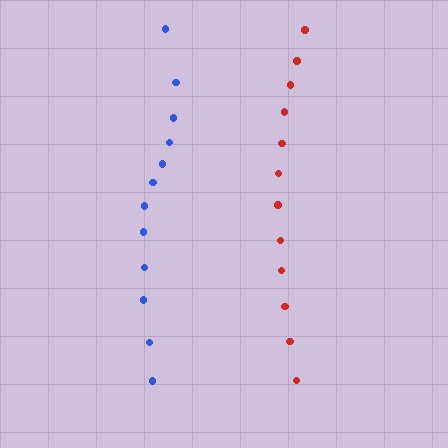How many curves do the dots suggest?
There are 2 distinct paths.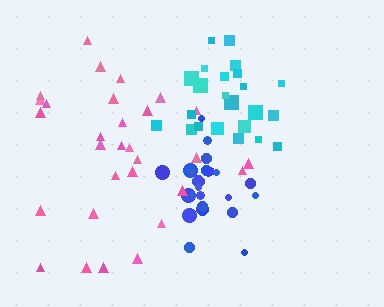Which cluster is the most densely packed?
Blue.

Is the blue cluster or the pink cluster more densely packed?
Blue.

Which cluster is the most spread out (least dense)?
Pink.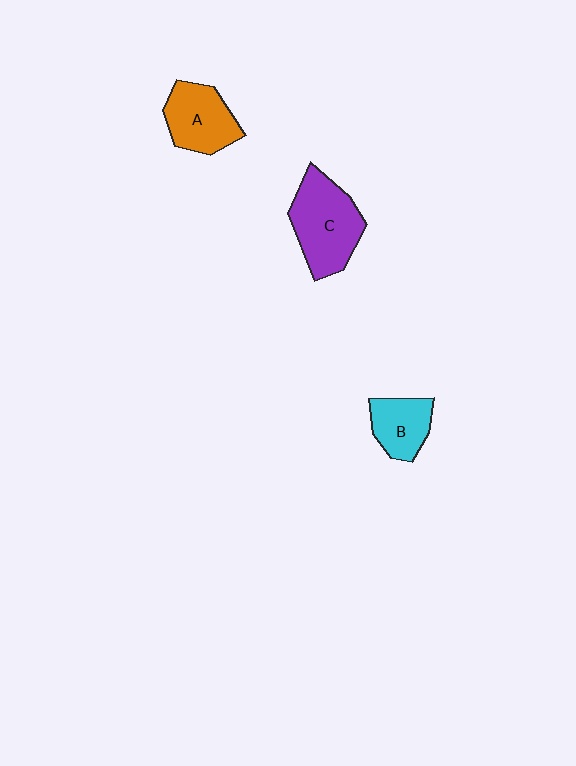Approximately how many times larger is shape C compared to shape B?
Approximately 1.7 times.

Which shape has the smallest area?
Shape B (cyan).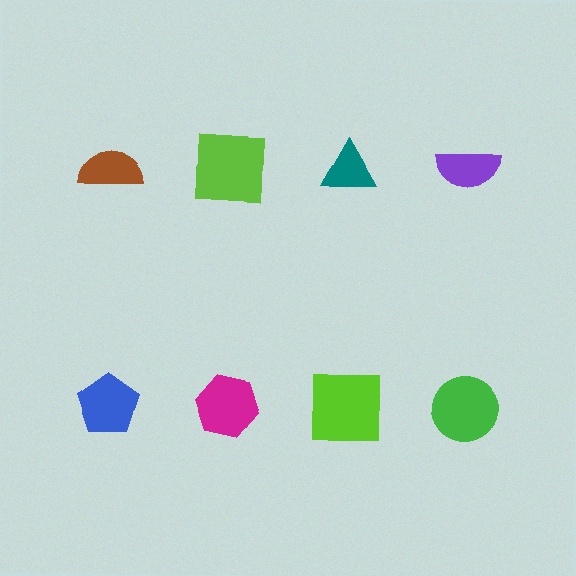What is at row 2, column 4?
A green circle.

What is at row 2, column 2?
A magenta hexagon.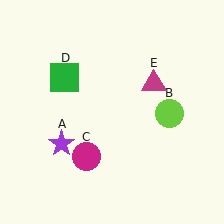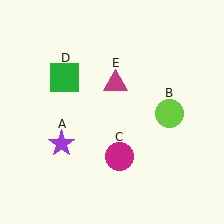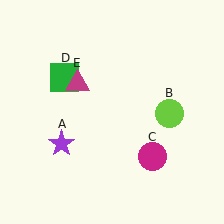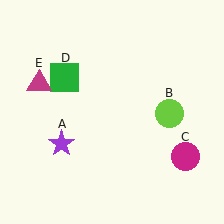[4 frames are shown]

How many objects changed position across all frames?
2 objects changed position: magenta circle (object C), magenta triangle (object E).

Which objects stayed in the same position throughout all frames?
Purple star (object A) and lime circle (object B) and green square (object D) remained stationary.